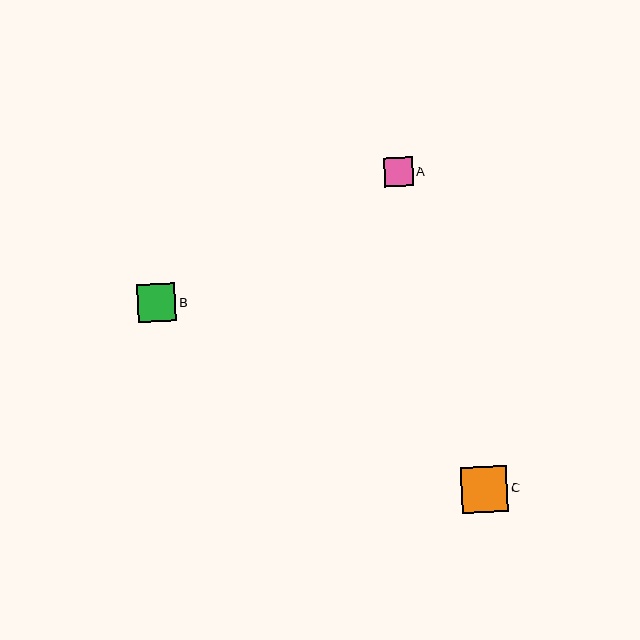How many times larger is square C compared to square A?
Square C is approximately 1.6 times the size of square A.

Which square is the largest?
Square C is the largest with a size of approximately 46 pixels.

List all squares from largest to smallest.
From largest to smallest: C, B, A.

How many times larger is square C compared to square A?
Square C is approximately 1.6 times the size of square A.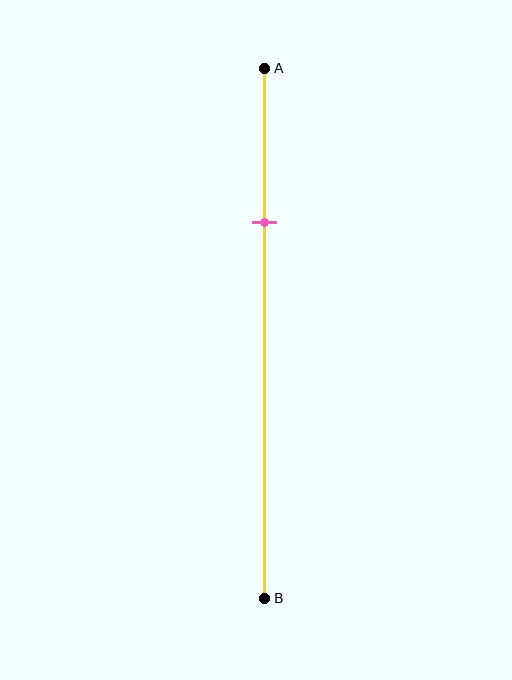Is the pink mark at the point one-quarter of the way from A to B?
No, the mark is at about 30% from A, not at the 25% one-quarter point.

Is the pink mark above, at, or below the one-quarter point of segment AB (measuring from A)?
The pink mark is below the one-quarter point of segment AB.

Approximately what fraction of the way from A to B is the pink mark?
The pink mark is approximately 30% of the way from A to B.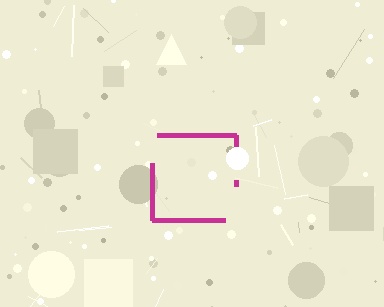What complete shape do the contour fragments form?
The contour fragments form a square.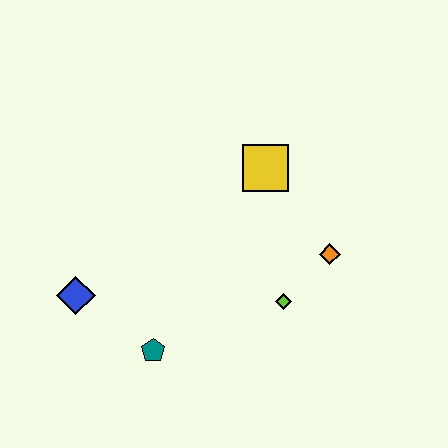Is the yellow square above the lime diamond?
Yes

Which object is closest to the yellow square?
The orange diamond is closest to the yellow square.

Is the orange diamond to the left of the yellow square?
No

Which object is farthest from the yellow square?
The blue diamond is farthest from the yellow square.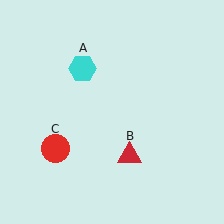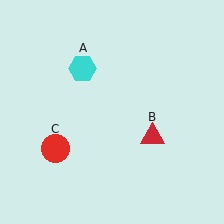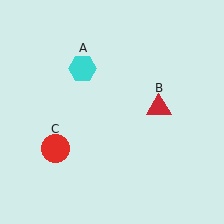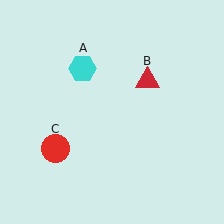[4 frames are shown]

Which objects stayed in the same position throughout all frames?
Cyan hexagon (object A) and red circle (object C) remained stationary.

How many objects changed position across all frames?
1 object changed position: red triangle (object B).